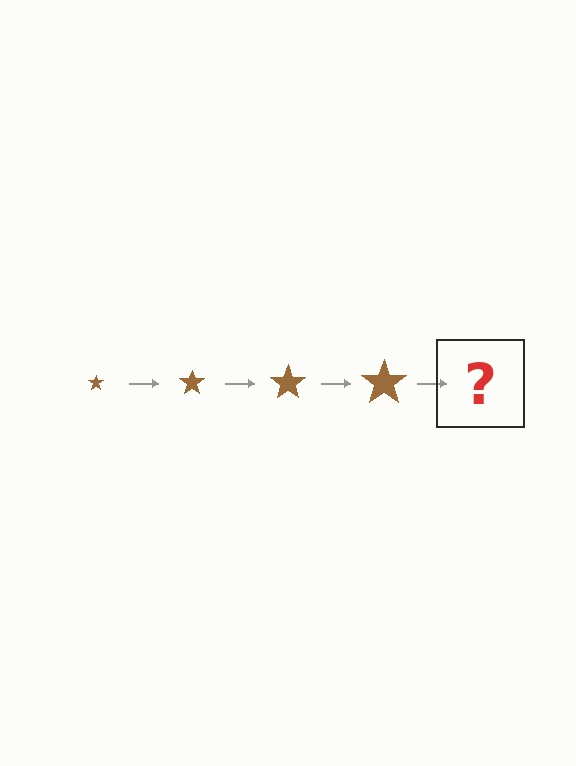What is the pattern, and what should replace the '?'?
The pattern is that the star gets progressively larger each step. The '?' should be a brown star, larger than the previous one.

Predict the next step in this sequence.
The next step is a brown star, larger than the previous one.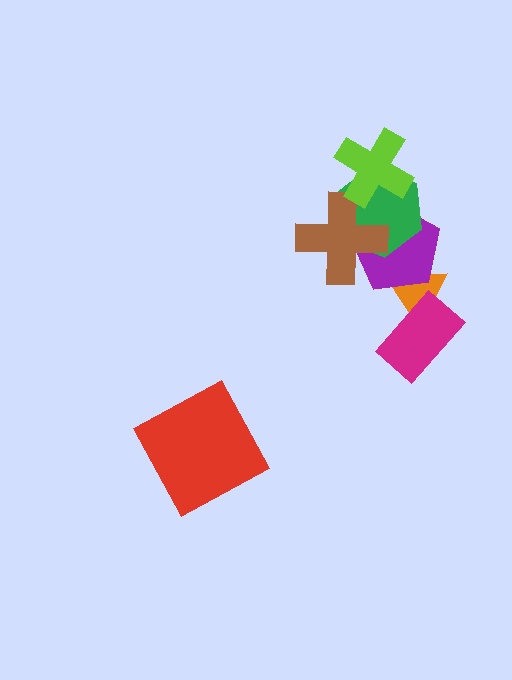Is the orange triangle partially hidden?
Yes, it is partially covered by another shape.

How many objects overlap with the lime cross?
1 object overlaps with the lime cross.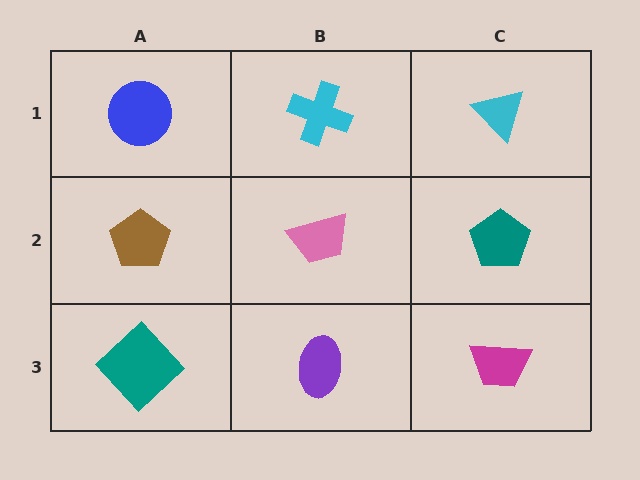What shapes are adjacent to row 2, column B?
A cyan cross (row 1, column B), a purple ellipse (row 3, column B), a brown pentagon (row 2, column A), a teal pentagon (row 2, column C).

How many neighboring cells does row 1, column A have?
2.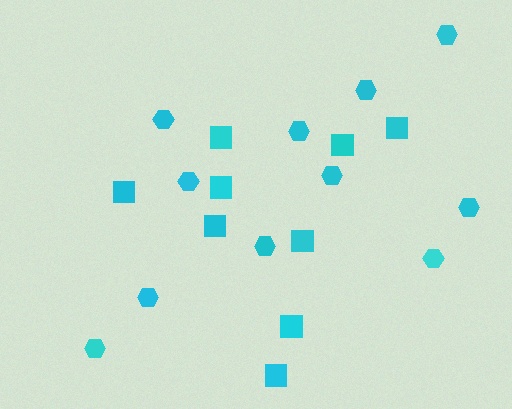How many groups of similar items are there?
There are 2 groups: one group of squares (9) and one group of hexagons (11).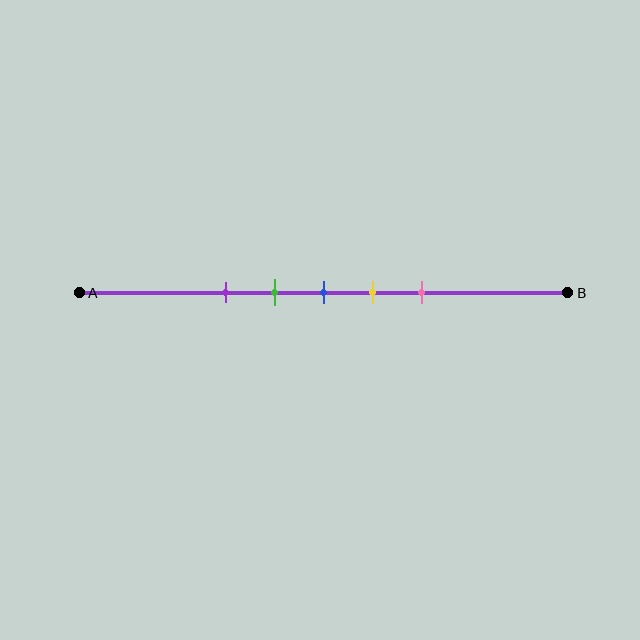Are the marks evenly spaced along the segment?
Yes, the marks are approximately evenly spaced.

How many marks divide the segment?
There are 5 marks dividing the segment.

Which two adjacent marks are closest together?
The green and blue marks are the closest adjacent pair.